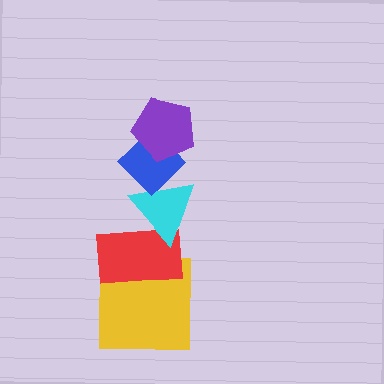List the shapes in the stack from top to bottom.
From top to bottom: the purple pentagon, the blue diamond, the cyan triangle, the red rectangle, the yellow square.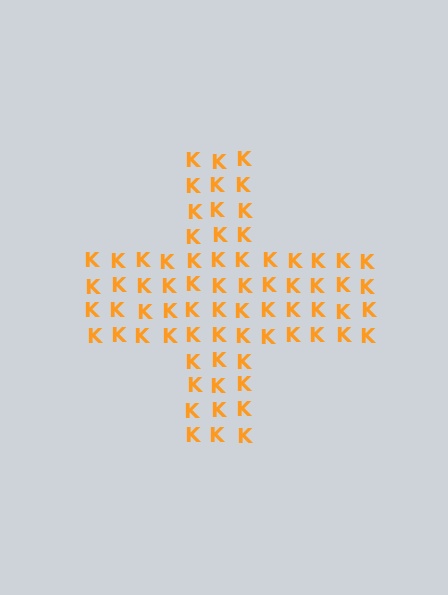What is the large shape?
The large shape is a cross.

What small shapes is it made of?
It is made of small letter K's.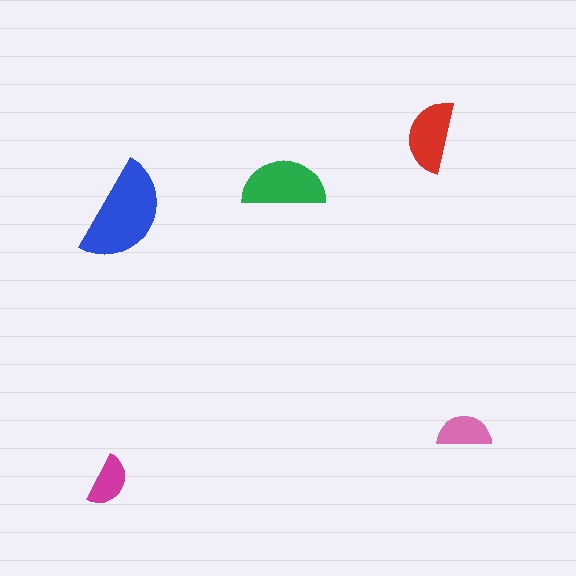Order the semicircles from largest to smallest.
the blue one, the green one, the red one, the pink one, the magenta one.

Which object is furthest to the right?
The pink semicircle is rightmost.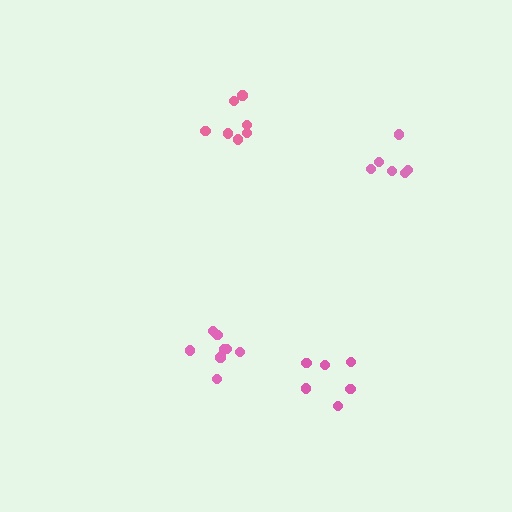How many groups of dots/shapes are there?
There are 4 groups.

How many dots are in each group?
Group 1: 7 dots, Group 2: 6 dots, Group 3: 6 dots, Group 4: 9 dots (28 total).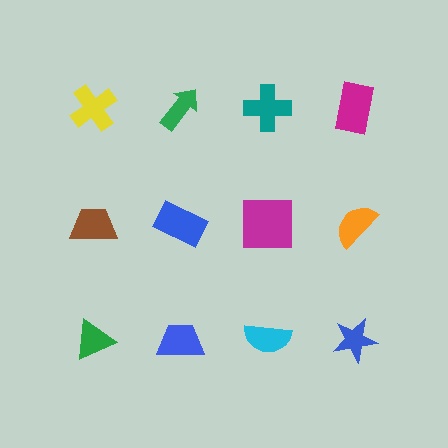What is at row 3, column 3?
A cyan semicircle.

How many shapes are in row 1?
4 shapes.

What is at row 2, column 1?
A brown trapezoid.